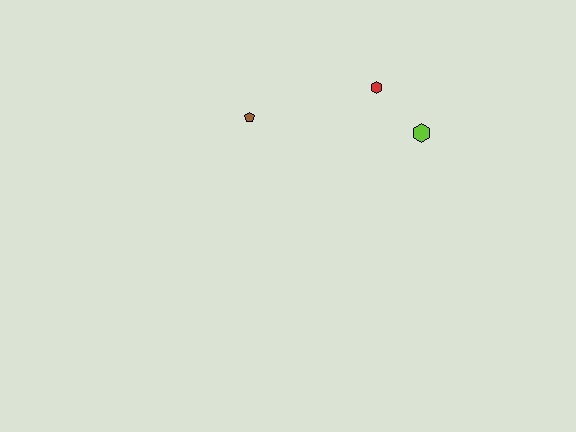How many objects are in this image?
There are 3 objects.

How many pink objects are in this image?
There are no pink objects.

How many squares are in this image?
There are no squares.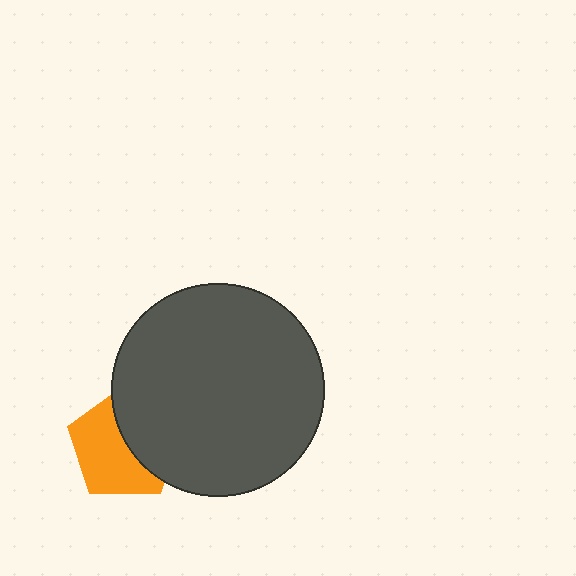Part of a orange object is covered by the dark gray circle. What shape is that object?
It is a pentagon.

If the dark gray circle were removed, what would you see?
You would see the complete orange pentagon.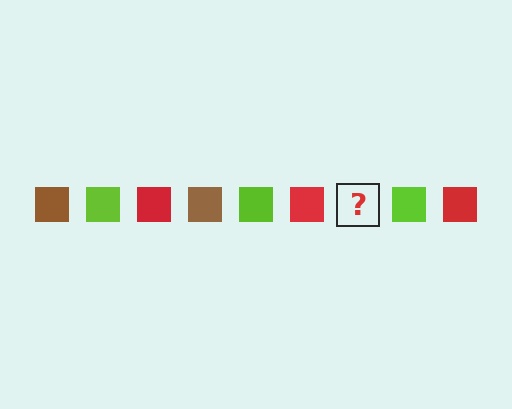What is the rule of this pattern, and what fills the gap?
The rule is that the pattern cycles through brown, lime, red squares. The gap should be filled with a brown square.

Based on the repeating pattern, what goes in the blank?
The blank should be a brown square.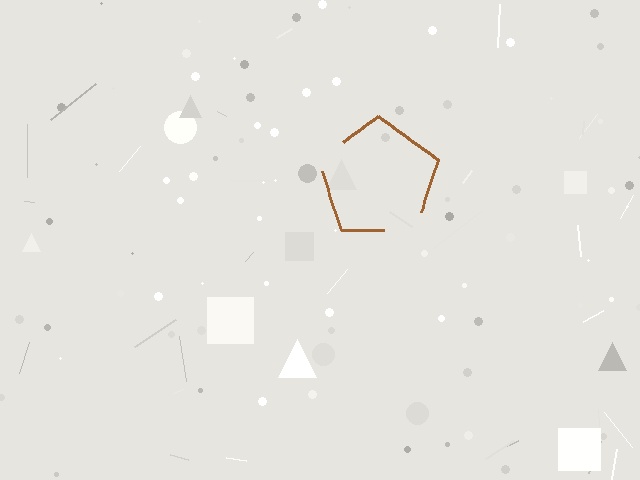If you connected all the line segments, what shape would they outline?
They would outline a pentagon.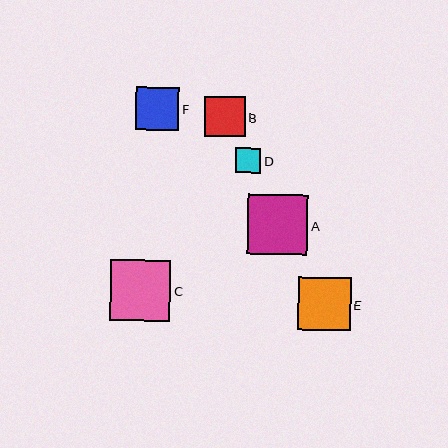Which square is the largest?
Square C is the largest with a size of approximately 61 pixels.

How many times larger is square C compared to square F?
Square C is approximately 1.4 times the size of square F.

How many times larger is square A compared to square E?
Square A is approximately 1.1 times the size of square E.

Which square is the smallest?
Square D is the smallest with a size of approximately 25 pixels.